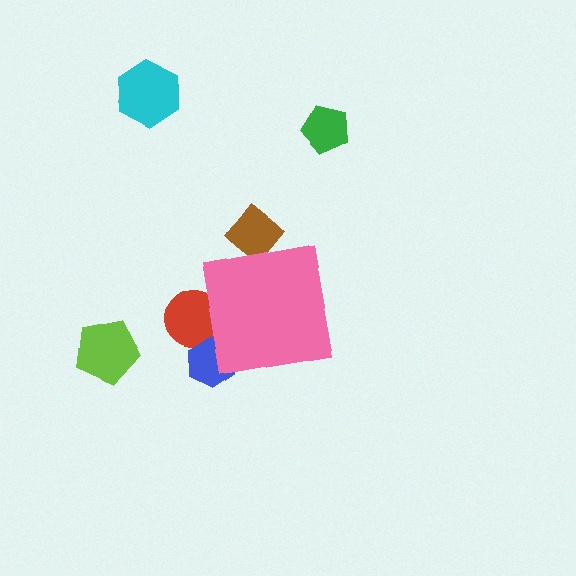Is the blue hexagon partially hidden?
Yes, the blue hexagon is partially hidden behind the pink square.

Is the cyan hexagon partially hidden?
No, the cyan hexagon is fully visible.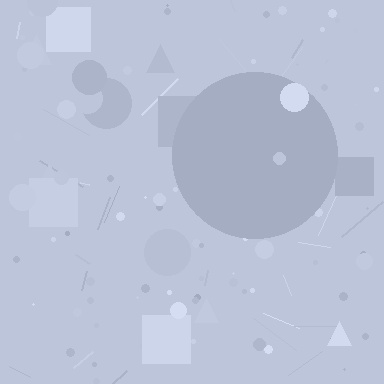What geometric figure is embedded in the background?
A circle is embedded in the background.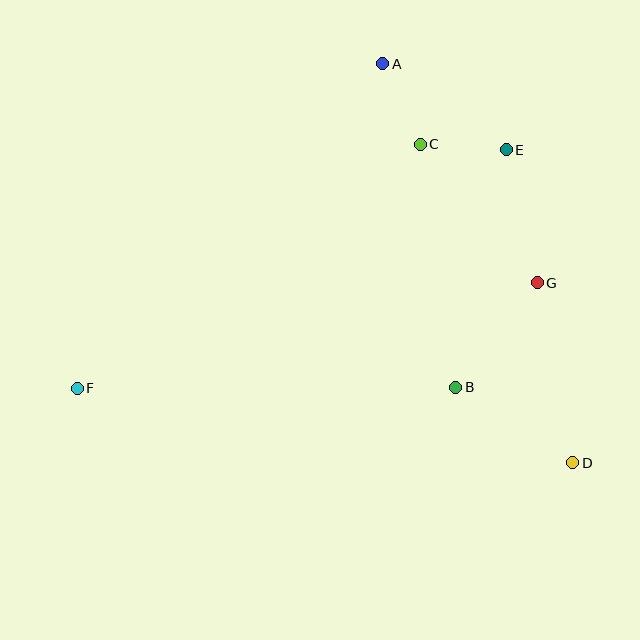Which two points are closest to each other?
Points C and E are closest to each other.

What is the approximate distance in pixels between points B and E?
The distance between B and E is approximately 243 pixels.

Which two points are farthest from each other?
Points D and F are farthest from each other.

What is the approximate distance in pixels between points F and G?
The distance between F and G is approximately 472 pixels.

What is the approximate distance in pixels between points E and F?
The distance between E and F is approximately 491 pixels.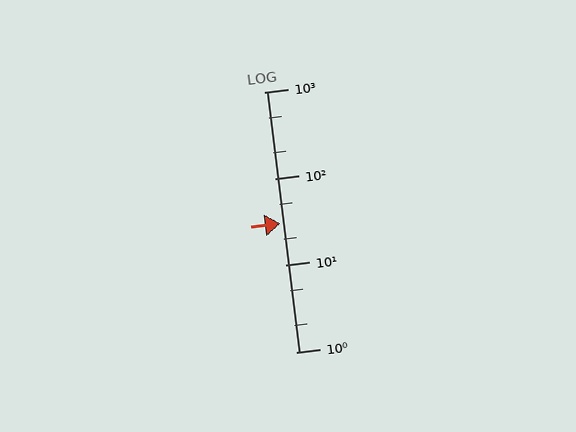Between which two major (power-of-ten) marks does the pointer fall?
The pointer is between 10 and 100.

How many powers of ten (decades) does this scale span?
The scale spans 3 decades, from 1 to 1000.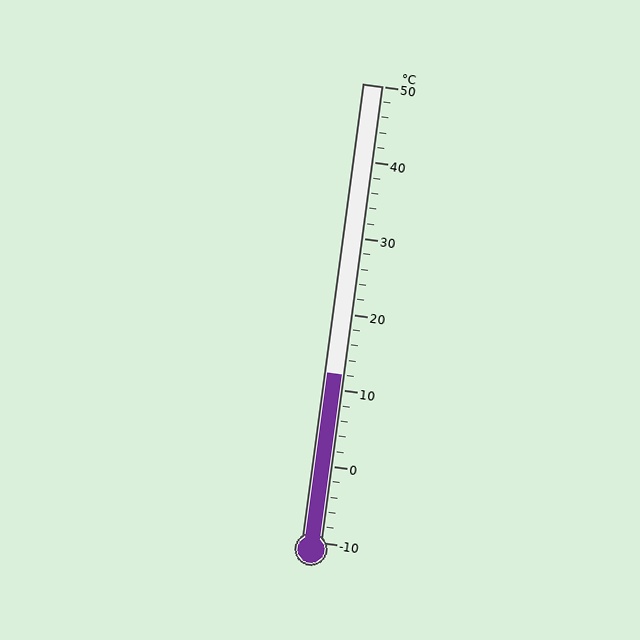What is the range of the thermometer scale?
The thermometer scale ranges from -10°C to 50°C.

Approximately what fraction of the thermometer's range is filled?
The thermometer is filled to approximately 35% of its range.